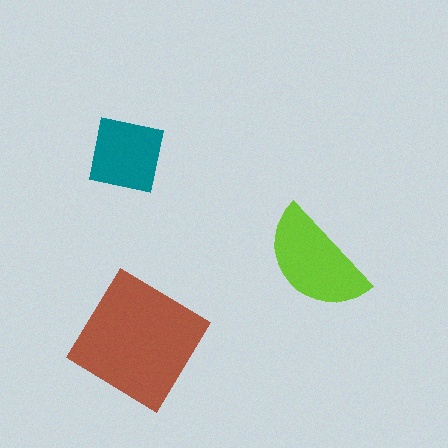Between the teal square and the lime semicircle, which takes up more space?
The lime semicircle.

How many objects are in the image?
There are 3 objects in the image.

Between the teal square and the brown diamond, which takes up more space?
The brown diamond.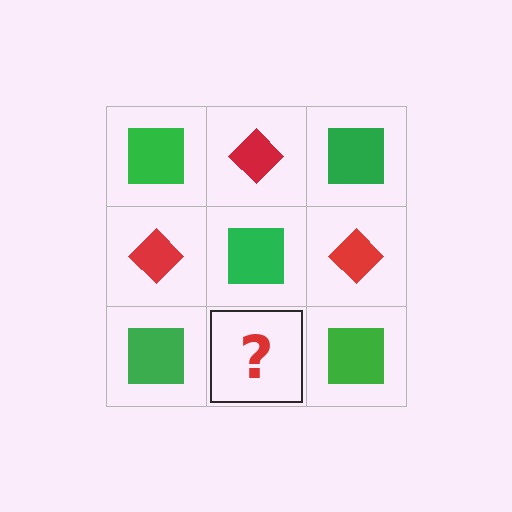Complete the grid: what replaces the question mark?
The question mark should be replaced with a red diamond.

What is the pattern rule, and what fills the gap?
The rule is that it alternates green square and red diamond in a checkerboard pattern. The gap should be filled with a red diamond.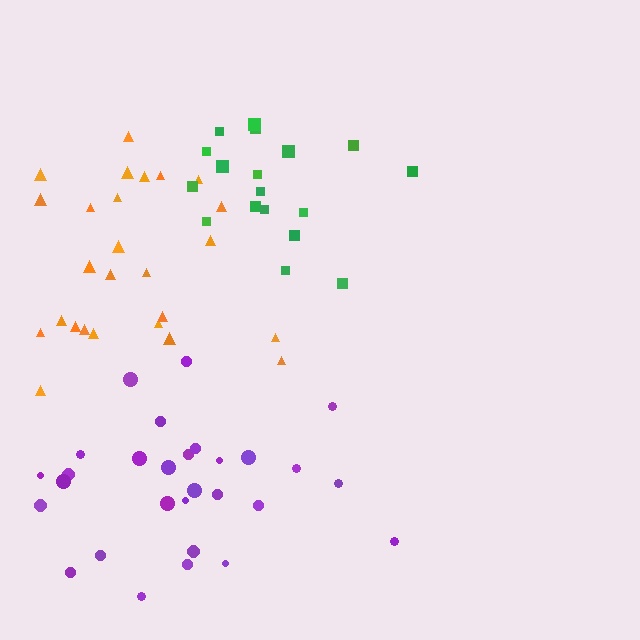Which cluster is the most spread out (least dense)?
Green.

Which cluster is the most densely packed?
Purple.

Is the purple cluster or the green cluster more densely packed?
Purple.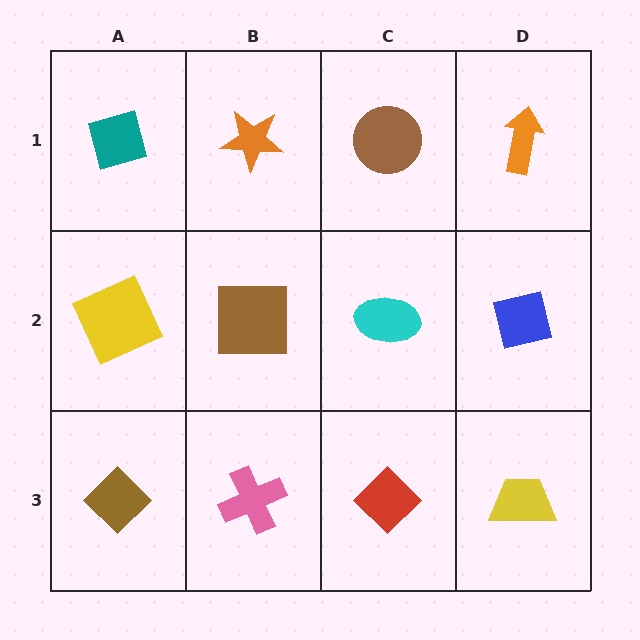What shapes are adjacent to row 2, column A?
A teal diamond (row 1, column A), a brown diamond (row 3, column A), a brown square (row 2, column B).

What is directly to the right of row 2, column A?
A brown square.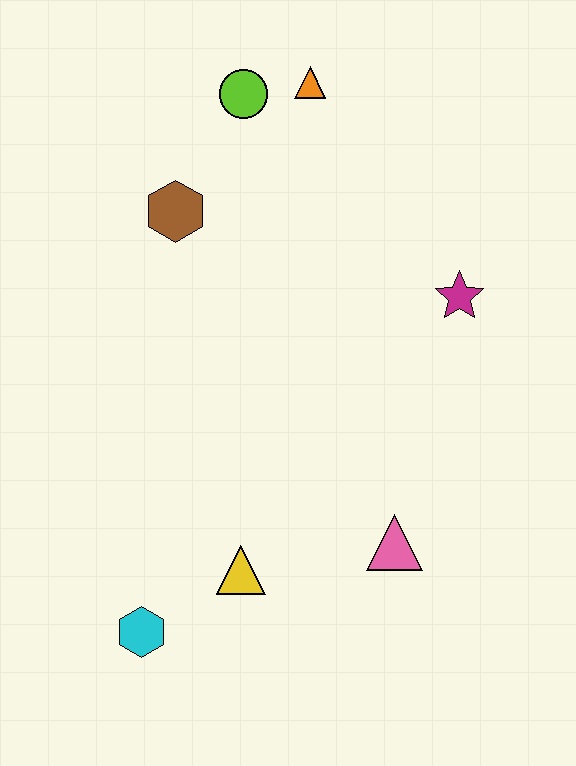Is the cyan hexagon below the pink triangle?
Yes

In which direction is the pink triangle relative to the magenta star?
The pink triangle is below the magenta star.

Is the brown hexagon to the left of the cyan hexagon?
No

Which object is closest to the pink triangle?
The yellow triangle is closest to the pink triangle.